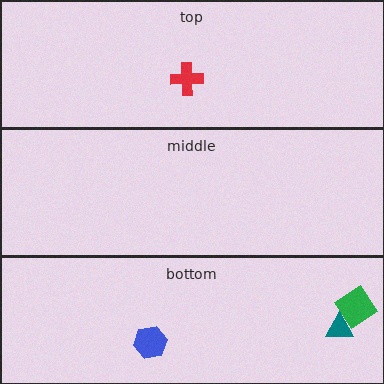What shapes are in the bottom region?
The green diamond, the blue hexagon, the teal triangle.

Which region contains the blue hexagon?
The bottom region.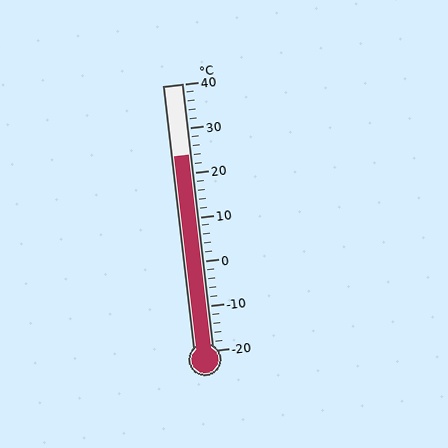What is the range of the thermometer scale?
The thermometer scale ranges from -20°C to 40°C.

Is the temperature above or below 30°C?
The temperature is below 30°C.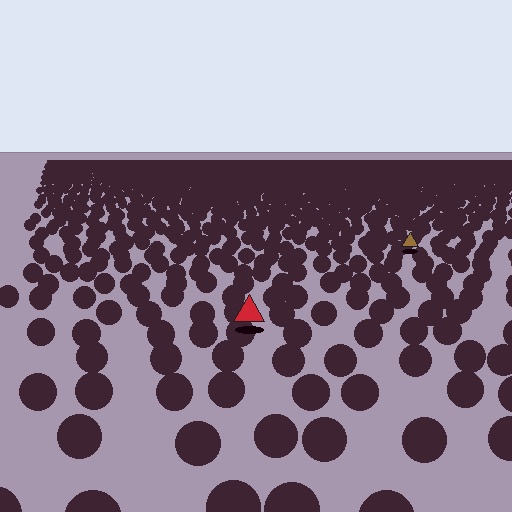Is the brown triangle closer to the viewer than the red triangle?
No. The red triangle is closer — you can tell from the texture gradient: the ground texture is coarser near it.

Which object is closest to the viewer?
The red triangle is closest. The texture marks near it are larger and more spread out.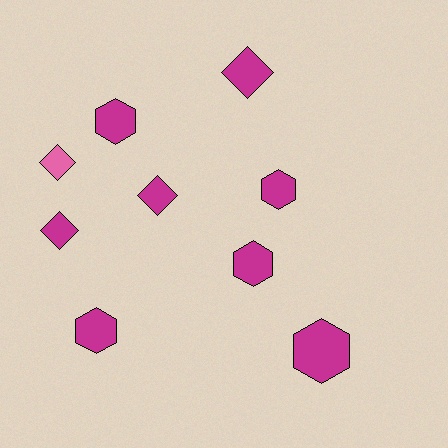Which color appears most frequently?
Magenta, with 8 objects.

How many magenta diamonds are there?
There are 3 magenta diamonds.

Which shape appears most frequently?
Hexagon, with 5 objects.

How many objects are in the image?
There are 9 objects.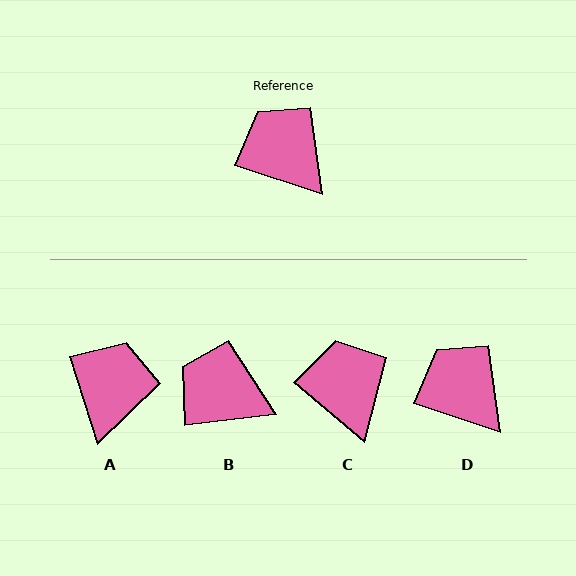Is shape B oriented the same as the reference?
No, it is off by about 25 degrees.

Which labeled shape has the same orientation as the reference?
D.